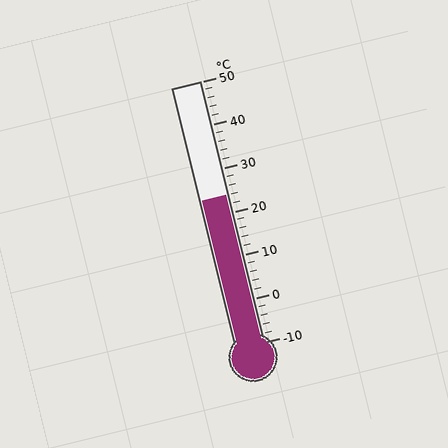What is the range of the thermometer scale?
The thermometer scale ranges from -10°C to 50°C.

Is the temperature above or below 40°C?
The temperature is below 40°C.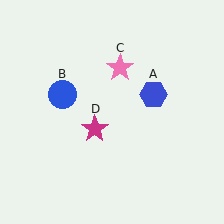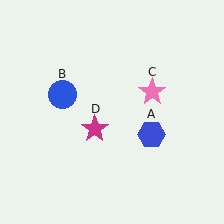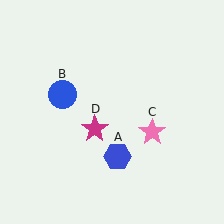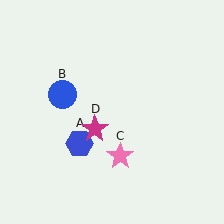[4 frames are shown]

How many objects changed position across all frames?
2 objects changed position: blue hexagon (object A), pink star (object C).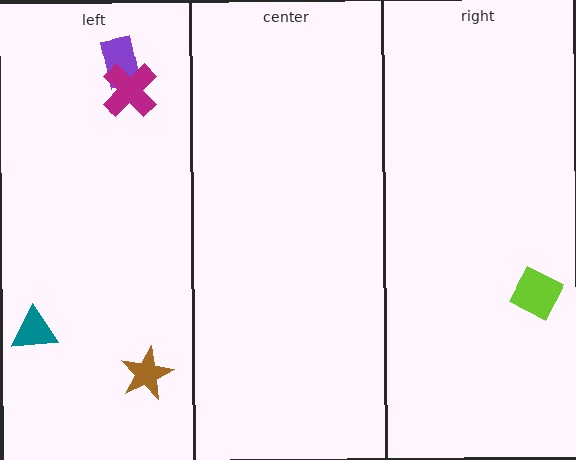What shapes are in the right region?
The lime diamond.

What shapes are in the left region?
The purple rectangle, the teal triangle, the magenta cross, the brown star.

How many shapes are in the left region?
4.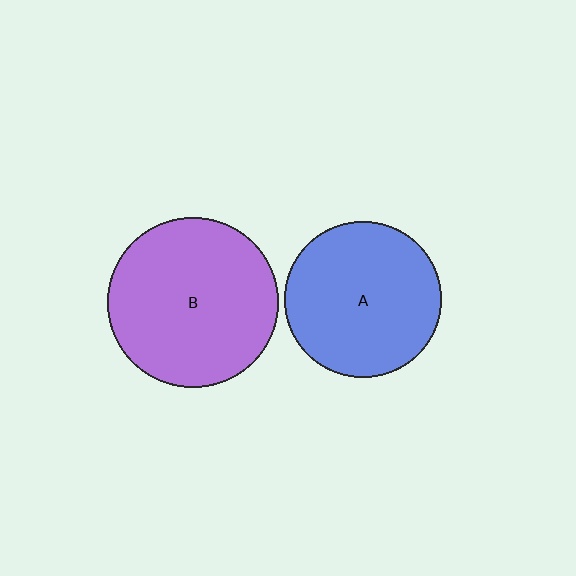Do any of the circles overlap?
No, none of the circles overlap.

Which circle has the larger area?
Circle B (purple).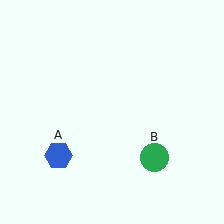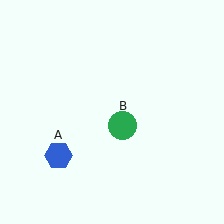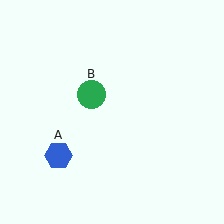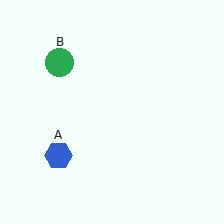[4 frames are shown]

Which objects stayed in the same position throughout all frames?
Blue hexagon (object A) remained stationary.